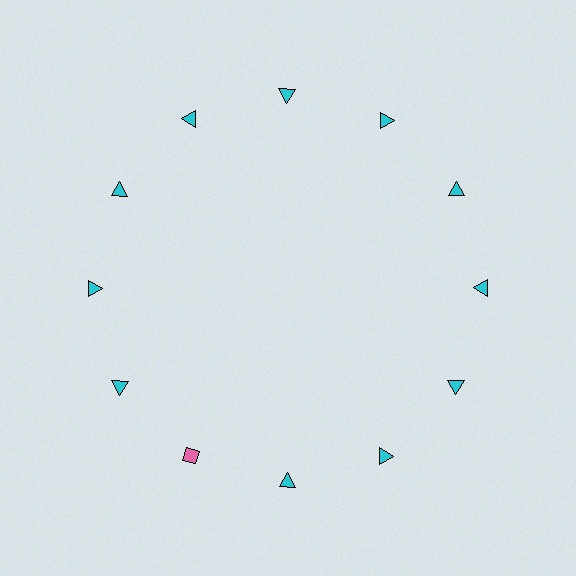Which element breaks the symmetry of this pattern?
The pink diamond at roughly the 7 o'clock position breaks the symmetry. All other shapes are cyan triangles.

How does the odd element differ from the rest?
It differs in both color (pink instead of cyan) and shape (diamond instead of triangle).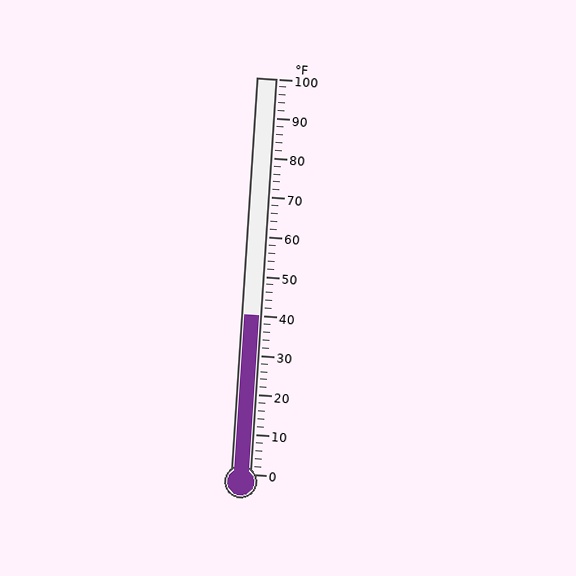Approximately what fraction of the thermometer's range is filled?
The thermometer is filled to approximately 40% of its range.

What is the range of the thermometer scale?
The thermometer scale ranges from 0°F to 100°F.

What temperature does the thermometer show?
The thermometer shows approximately 40°F.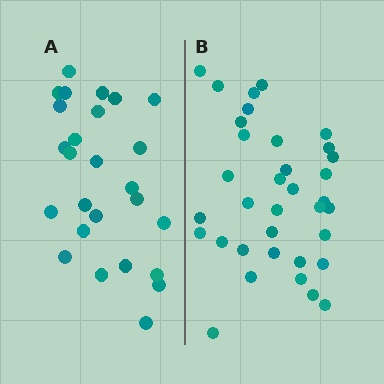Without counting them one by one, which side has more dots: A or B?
Region B (the right region) has more dots.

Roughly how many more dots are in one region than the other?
Region B has roughly 8 or so more dots than region A.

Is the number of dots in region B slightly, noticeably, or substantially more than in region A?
Region B has noticeably more, but not dramatically so. The ratio is roughly 1.3 to 1.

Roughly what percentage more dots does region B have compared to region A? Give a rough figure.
About 35% more.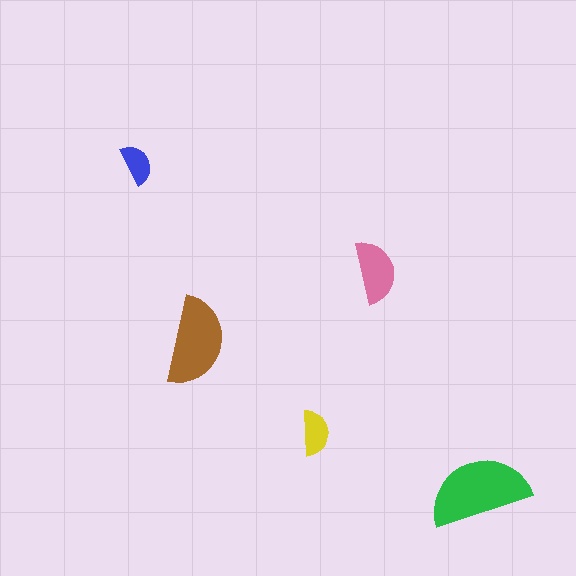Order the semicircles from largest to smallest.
the green one, the brown one, the pink one, the yellow one, the blue one.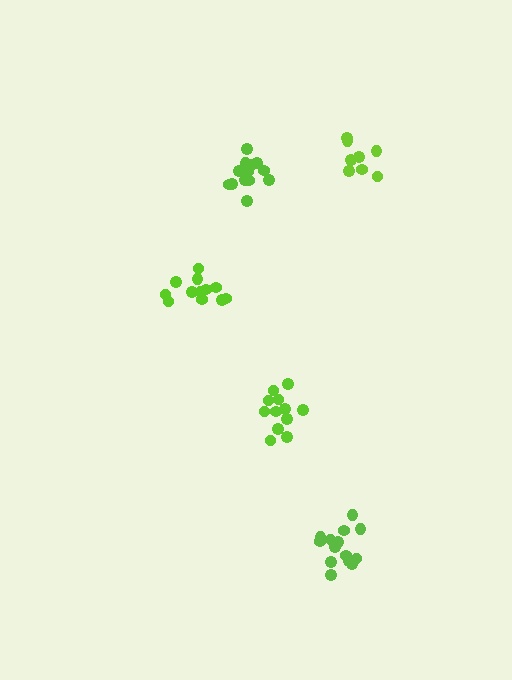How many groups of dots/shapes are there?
There are 5 groups.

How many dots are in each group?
Group 1: 12 dots, Group 2: 8 dots, Group 3: 13 dots, Group 4: 14 dots, Group 5: 12 dots (59 total).